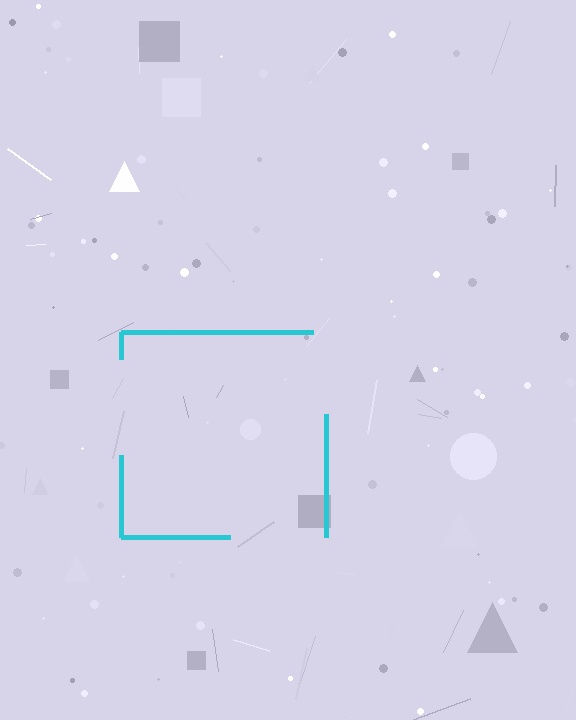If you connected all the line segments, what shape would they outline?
They would outline a square.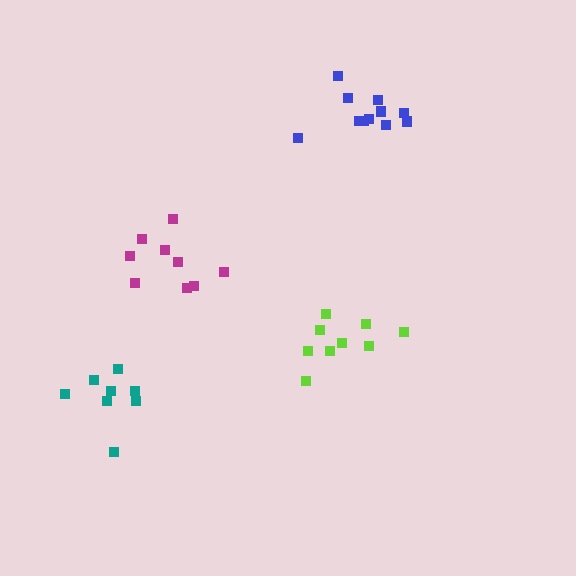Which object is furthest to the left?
The teal cluster is leftmost.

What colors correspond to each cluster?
The clusters are colored: magenta, blue, teal, lime.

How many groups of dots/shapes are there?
There are 4 groups.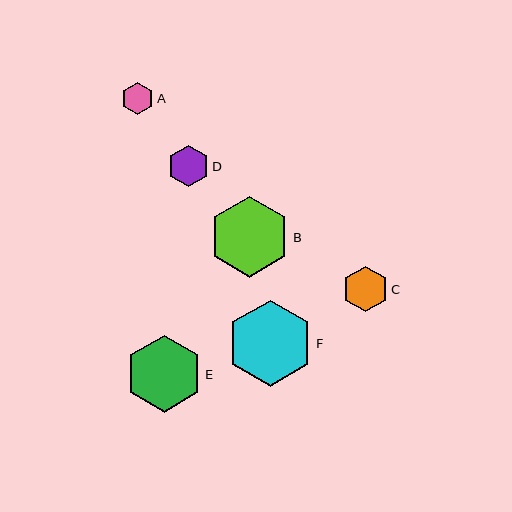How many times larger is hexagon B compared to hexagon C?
Hexagon B is approximately 1.8 times the size of hexagon C.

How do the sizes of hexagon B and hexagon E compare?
Hexagon B and hexagon E are approximately the same size.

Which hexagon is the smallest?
Hexagon A is the smallest with a size of approximately 33 pixels.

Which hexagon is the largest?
Hexagon F is the largest with a size of approximately 86 pixels.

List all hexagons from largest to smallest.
From largest to smallest: F, B, E, C, D, A.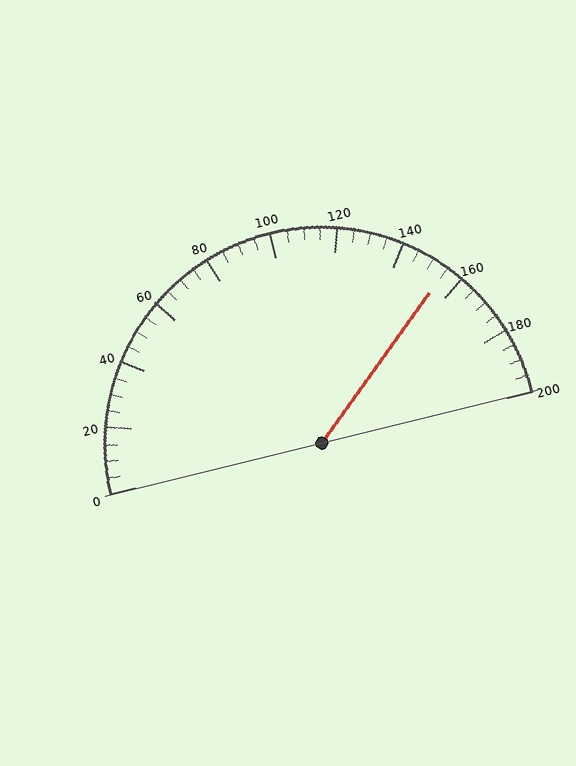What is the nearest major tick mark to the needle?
The nearest major tick mark is 160.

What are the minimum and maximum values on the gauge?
The gauge ranges from 0 to 200.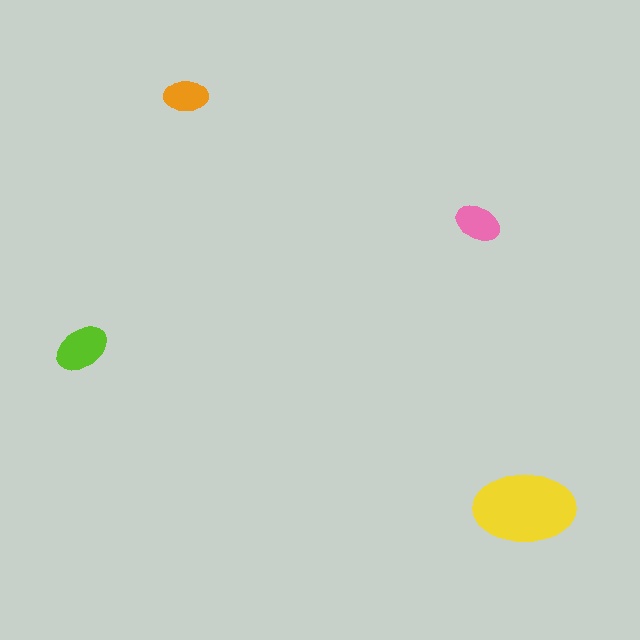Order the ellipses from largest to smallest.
the yellow one, the lime one, the pink one, the orange one.